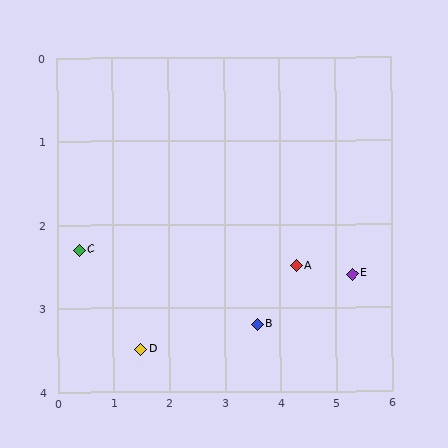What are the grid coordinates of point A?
Point A is at approximately (4.3, 2.5).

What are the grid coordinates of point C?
Point C is at approximately (0.4, 2.3).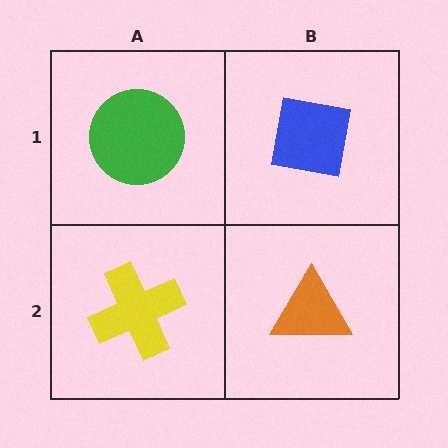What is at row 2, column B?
An orange triangle.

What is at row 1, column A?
A green circle.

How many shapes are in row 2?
2 shapes.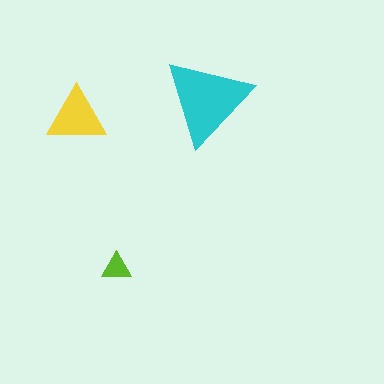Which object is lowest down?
The lime triangle is bottommost.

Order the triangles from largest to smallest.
the cyan one, the yellow one, the lime one.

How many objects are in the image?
There are 3 objects in the image.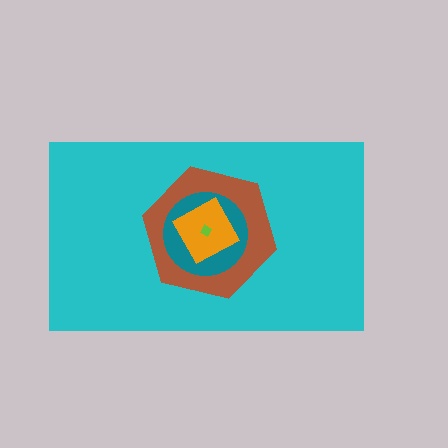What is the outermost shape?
The cyan rectangle.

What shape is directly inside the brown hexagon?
The teal circle.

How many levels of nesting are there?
5.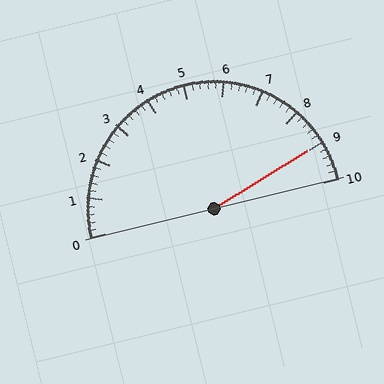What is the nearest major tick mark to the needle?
The nearest major tick mark is 9.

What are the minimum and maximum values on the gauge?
The gauge ranges from 0 to 10.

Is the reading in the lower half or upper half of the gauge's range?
The reading is in the upper half of the range (0 to 10).